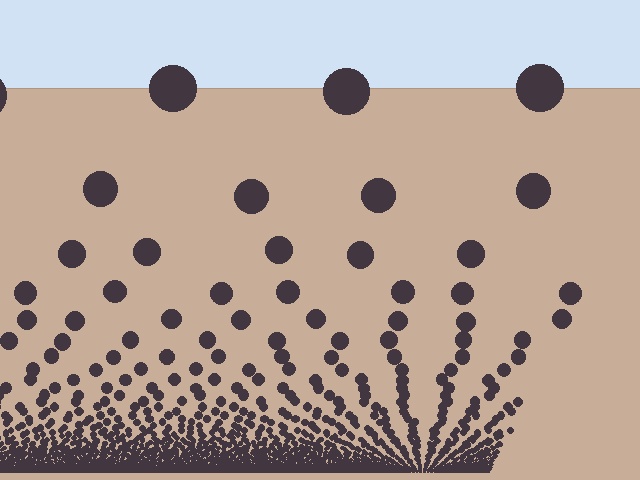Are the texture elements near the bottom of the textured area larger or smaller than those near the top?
Smaller. The gradient is inverted — elements near the bottom are smaller and denser.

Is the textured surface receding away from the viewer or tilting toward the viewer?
The surface appears to tilt toward the viewer. Texture elements get larger and sparser toward the top.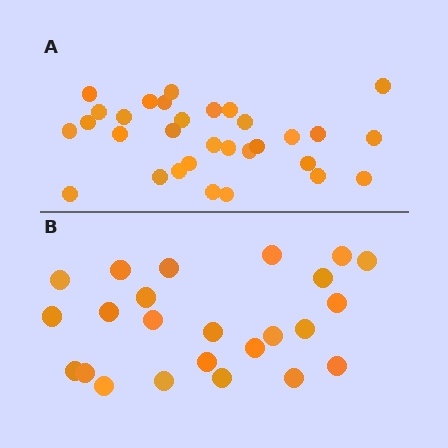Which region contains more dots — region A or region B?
Region A (the top region) has more dots.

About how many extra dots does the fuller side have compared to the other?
Region A has roughly 8 or so more dots than region B.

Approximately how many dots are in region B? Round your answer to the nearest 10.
About 20 dots. (The exact count is 24, which rounds to 20.)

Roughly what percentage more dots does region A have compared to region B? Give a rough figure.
About 30% more.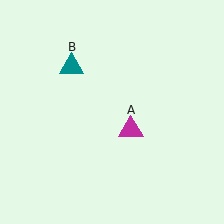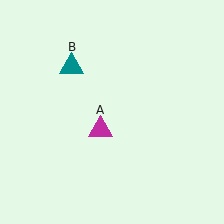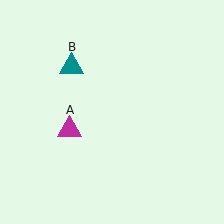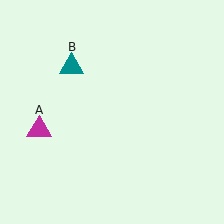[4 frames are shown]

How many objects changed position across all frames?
1 object changed position: magenta triangle (object A).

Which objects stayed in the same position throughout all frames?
Teal triangle (object B) remained stationary.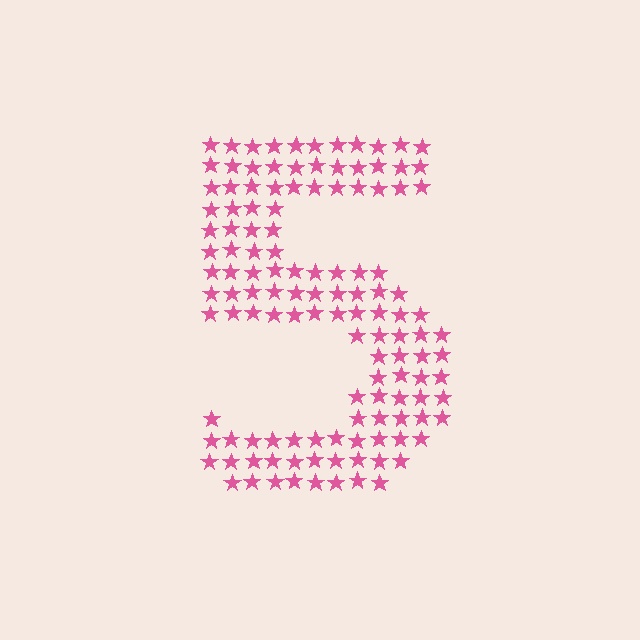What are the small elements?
The small elements are stars.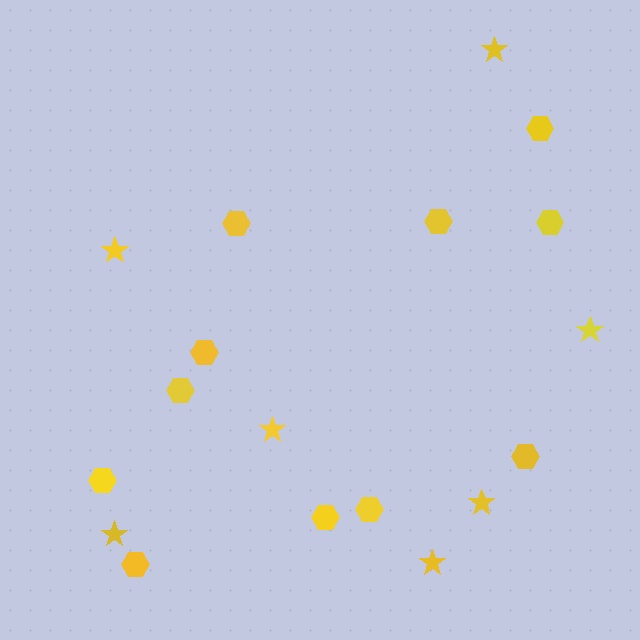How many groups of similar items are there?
There are 2 groups: one group of stars (7) and one group of hexagons (11).